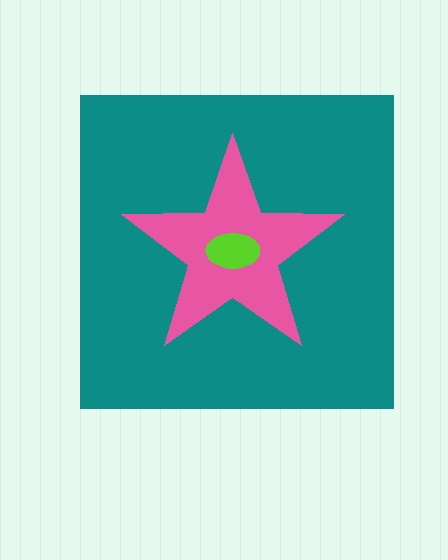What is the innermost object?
The lime ellipse.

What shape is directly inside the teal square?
The pink star.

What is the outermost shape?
The teal square.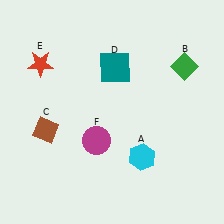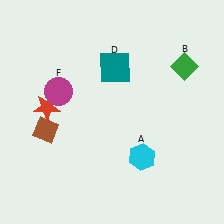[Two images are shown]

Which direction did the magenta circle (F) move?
The magenta circle (F) moved up.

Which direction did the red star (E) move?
The red star (E) moved down.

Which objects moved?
The objects that moved are: the red star (E), the magenta circle (F).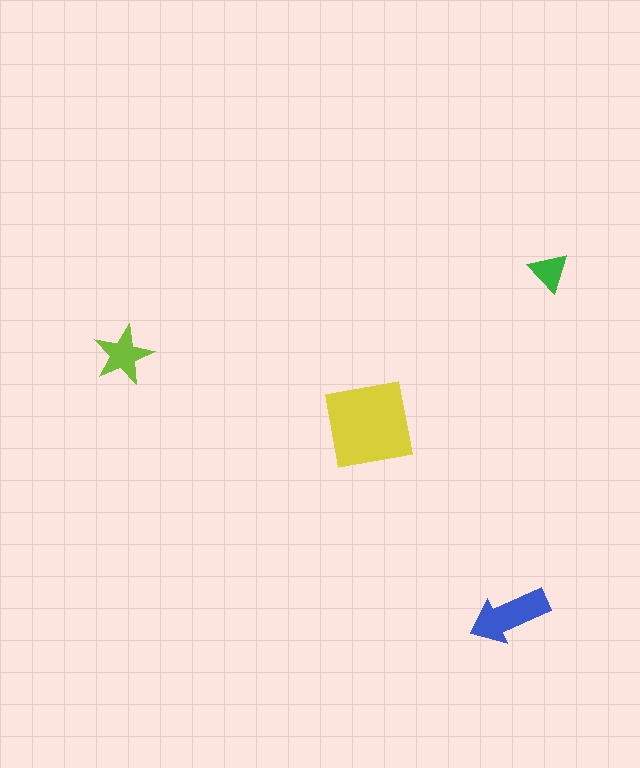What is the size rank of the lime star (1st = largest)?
3rd.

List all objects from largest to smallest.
The yellow square, the blue arrow, the lime star, the green triangle.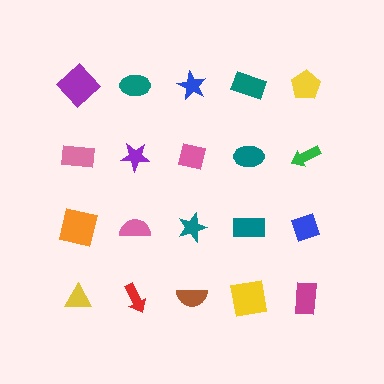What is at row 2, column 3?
A pink square.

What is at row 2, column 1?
A pink rectangle.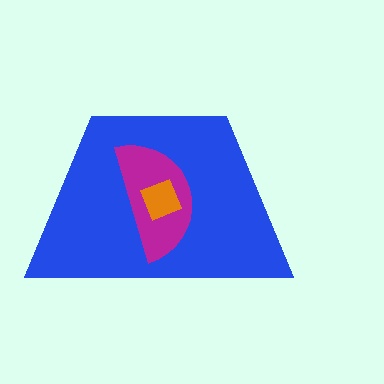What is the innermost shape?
The orange square.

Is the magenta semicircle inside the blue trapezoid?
Yes.